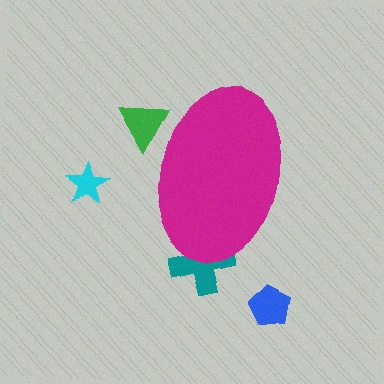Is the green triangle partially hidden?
Yes, the green triangle is partially hidden behind the magenta ellipse.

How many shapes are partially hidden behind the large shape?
2 shapes are partially hidden.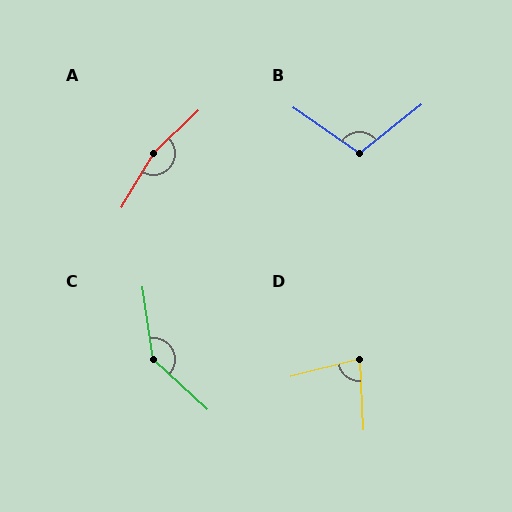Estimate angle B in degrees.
Approximately 107 degrees.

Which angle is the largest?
A, at approximately 164 degrees.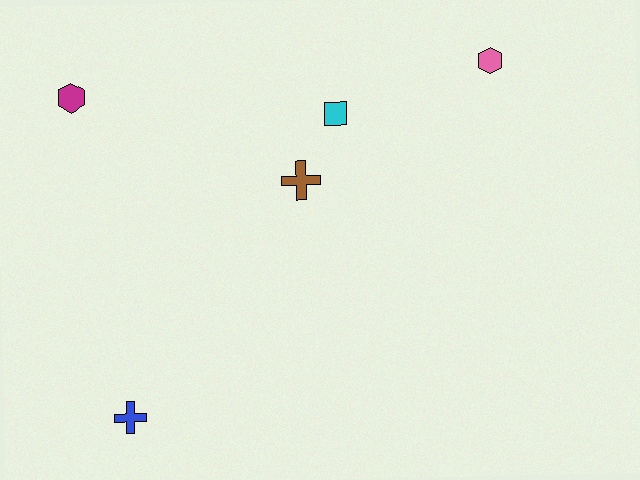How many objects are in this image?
There are 5 objects.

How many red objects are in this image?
There are no red objects.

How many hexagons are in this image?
There are 2 hexagons.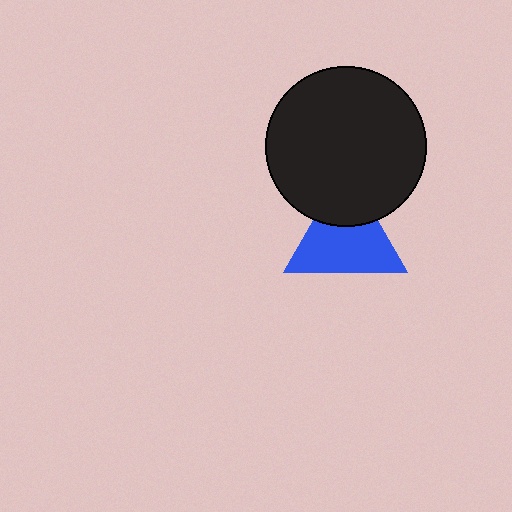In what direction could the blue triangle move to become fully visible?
The blue triangle could move down. That would shift it out from behind the black circle entirely.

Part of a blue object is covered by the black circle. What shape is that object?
It is a triangle.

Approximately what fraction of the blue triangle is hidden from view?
Roughly 31% of the blue triangle is hidden behind the black circle.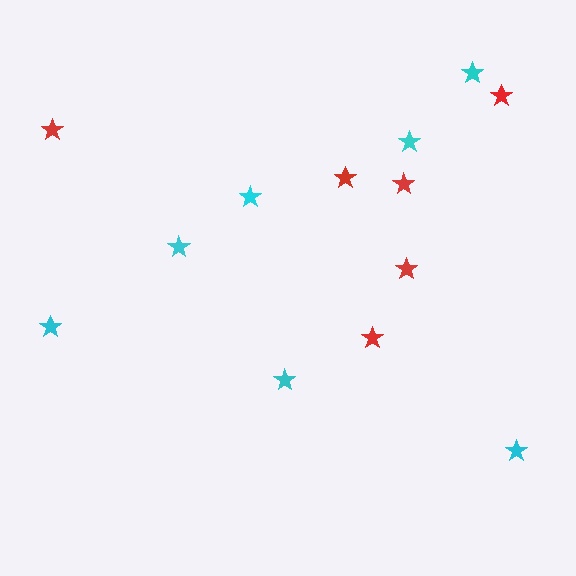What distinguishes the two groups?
There are 2 groups: one group of cyan stars (7) and one group of red stars (6).